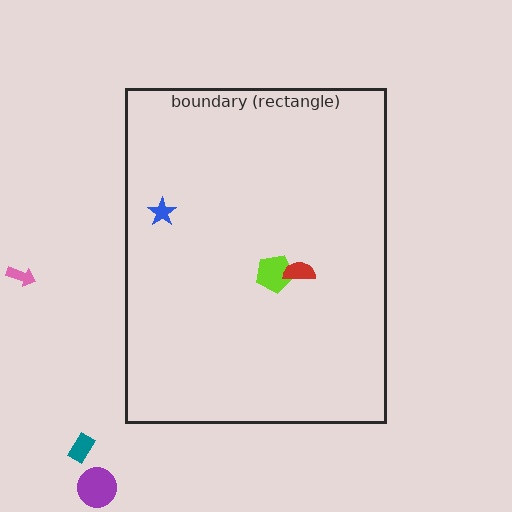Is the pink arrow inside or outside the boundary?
Outside.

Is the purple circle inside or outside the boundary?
Outside.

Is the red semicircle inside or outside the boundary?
Inside.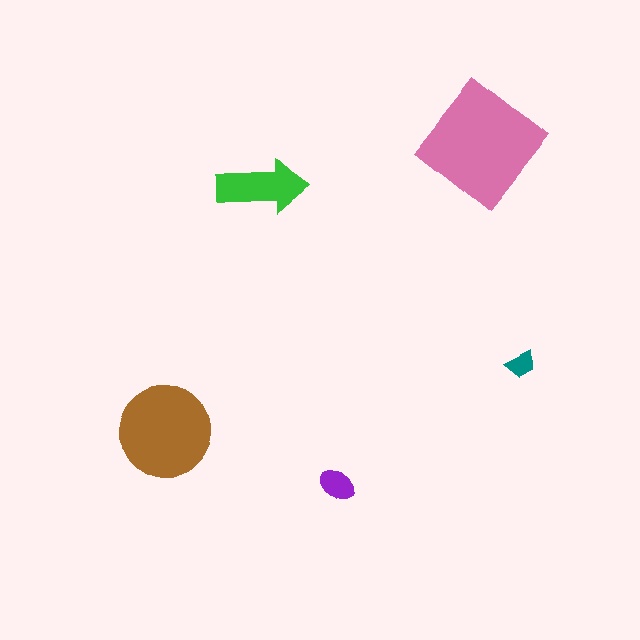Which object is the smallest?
The teal trapezoid.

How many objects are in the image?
There are 5 objects in the image.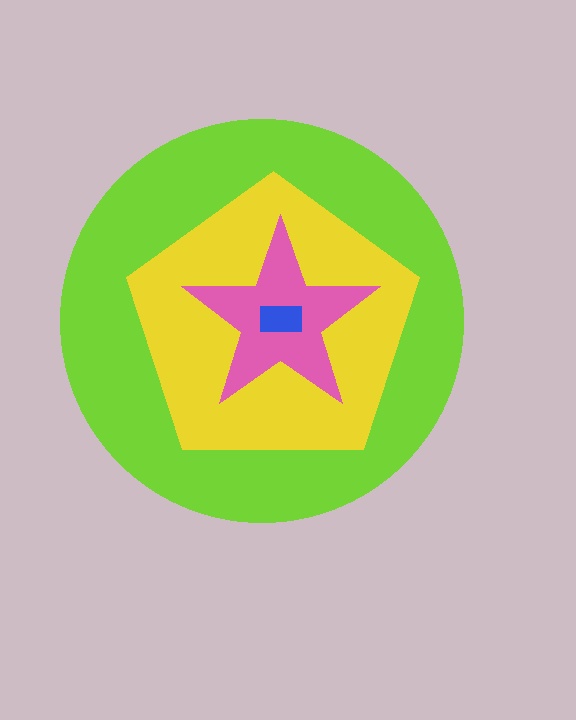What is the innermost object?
The blue rectangle.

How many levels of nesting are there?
4.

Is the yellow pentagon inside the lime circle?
Yes.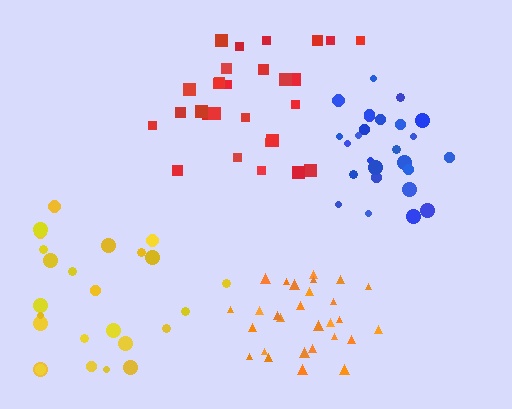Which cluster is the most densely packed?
Orange.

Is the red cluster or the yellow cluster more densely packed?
Red.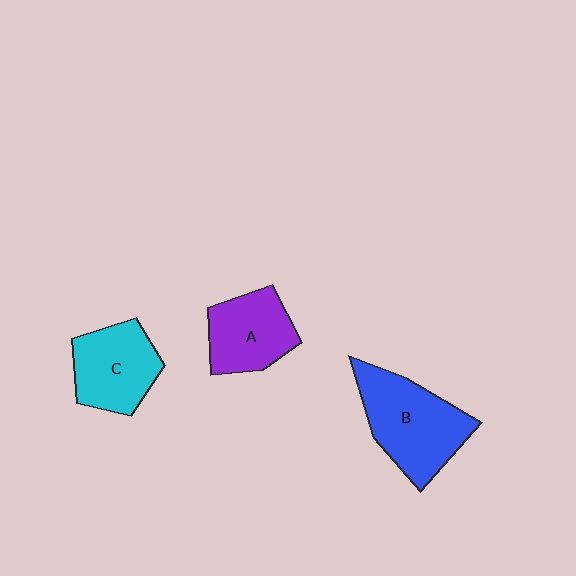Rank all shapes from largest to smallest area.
From largest to smallest: B (blue), C (cyan), A (purple).